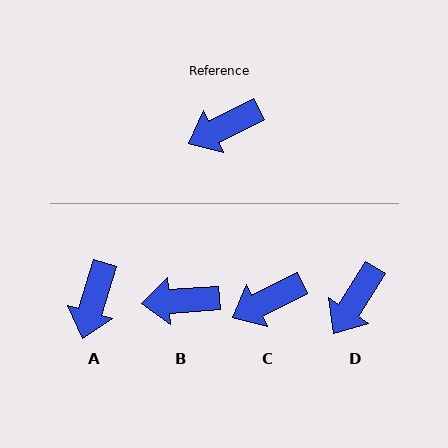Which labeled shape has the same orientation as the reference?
C.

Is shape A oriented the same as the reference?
No, it is off by about 47 degrees.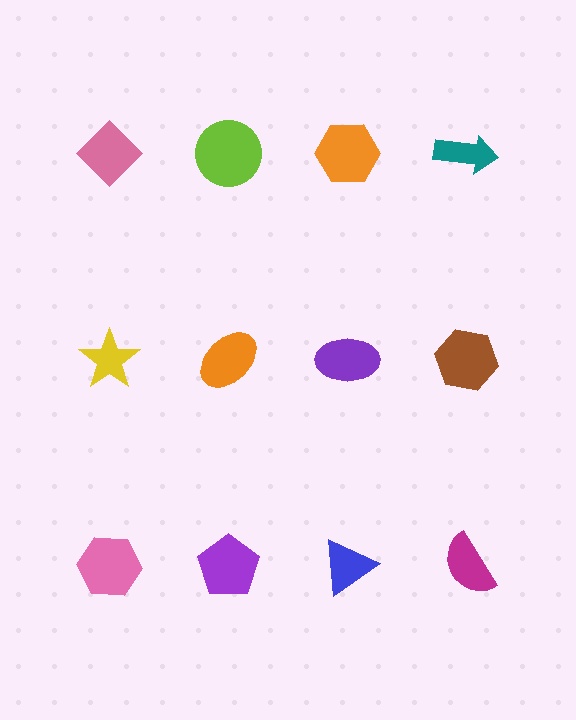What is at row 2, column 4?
A brown hexagon.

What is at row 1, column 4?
A teal arrow.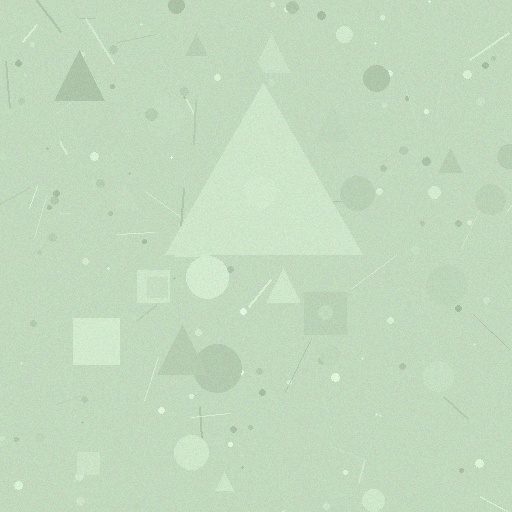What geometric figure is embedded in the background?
A triangle is embedded in the background.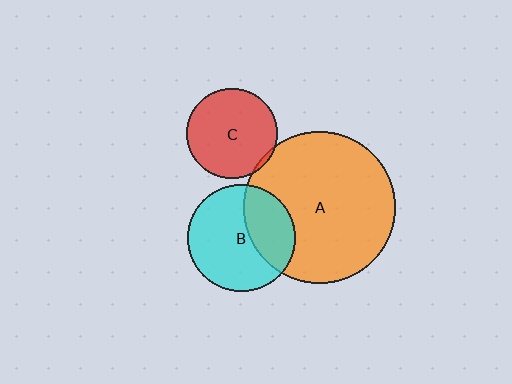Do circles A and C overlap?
Yes.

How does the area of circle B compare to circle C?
Approximately 1.4 times.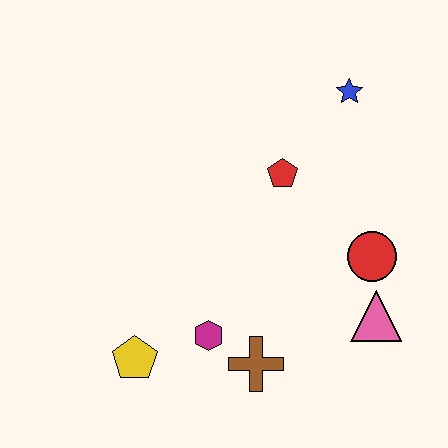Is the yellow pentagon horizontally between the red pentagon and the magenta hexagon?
No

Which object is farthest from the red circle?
The yellow pentagon is farthest from the red circle.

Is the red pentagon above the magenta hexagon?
Yes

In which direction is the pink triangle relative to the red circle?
The pink triangle is below the red circle.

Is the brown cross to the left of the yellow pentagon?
No